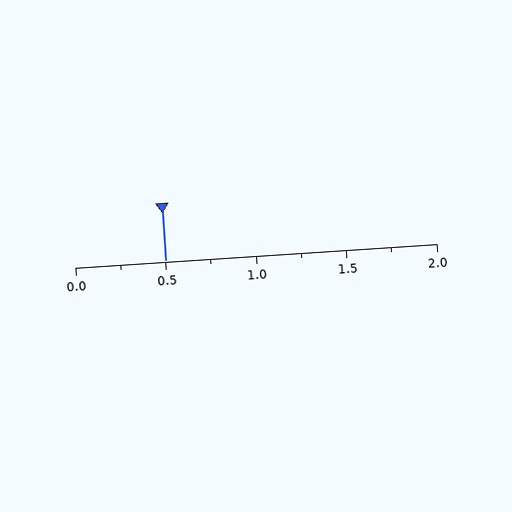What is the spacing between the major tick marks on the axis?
The major ticks are spaced 0.5 apart.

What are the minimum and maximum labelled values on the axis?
The axis runs from 0.0 to 2.0.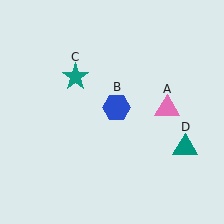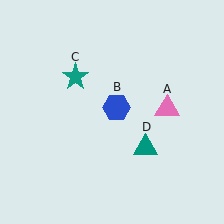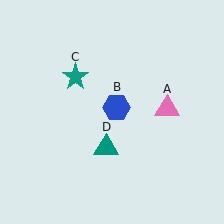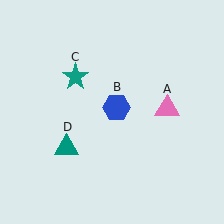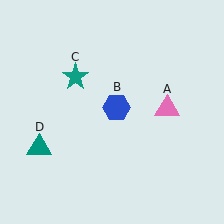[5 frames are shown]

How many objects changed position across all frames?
1 object changed position: teal triangle (object D).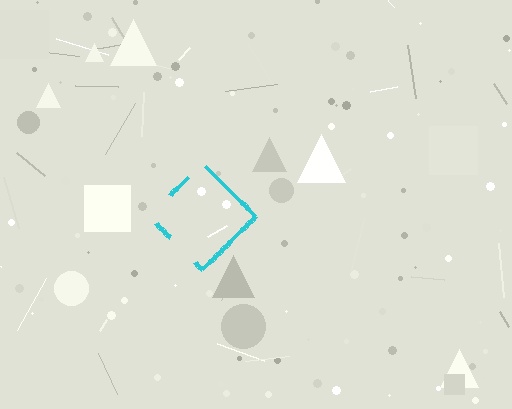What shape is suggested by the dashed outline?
The dashed outline suggests a diamond.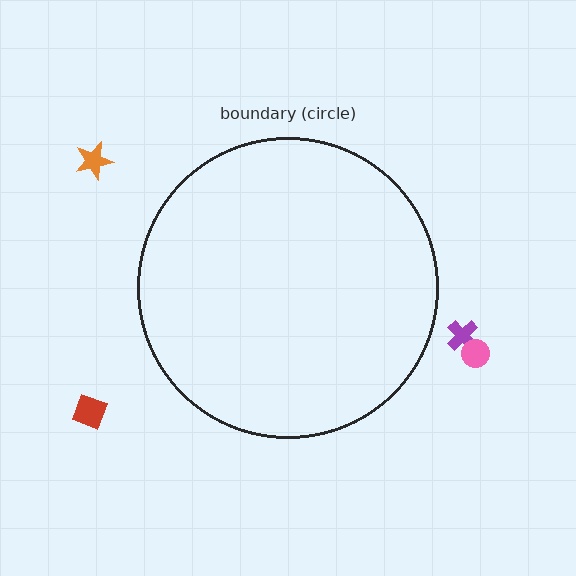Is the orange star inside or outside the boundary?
Outside.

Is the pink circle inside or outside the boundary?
Outside.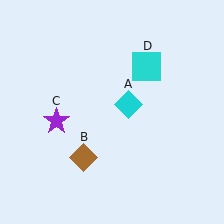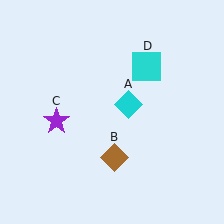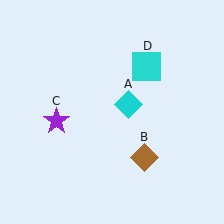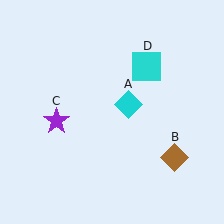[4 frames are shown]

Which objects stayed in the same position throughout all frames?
Cyan diamond (object A) and purple star (object C) and cyan square (object D) remained stationary.